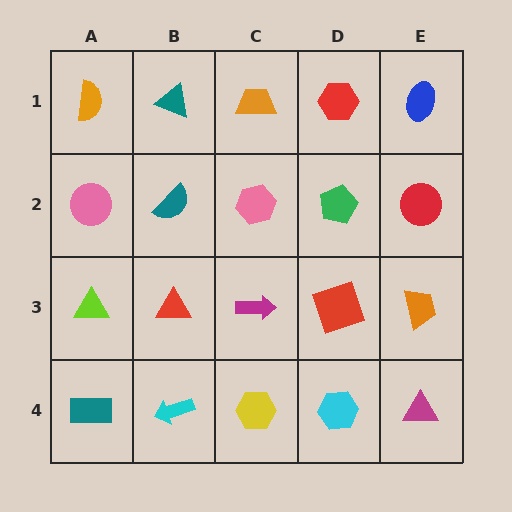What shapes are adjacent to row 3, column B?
A teal semicircle (row 2, column B), a cyan arrow (row 4, column B), a lime triangle (row 3, column A), a magenta arrow (row 3, column C).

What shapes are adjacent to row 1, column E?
A red circle (row 2, column E), a red hexagon (row 1, column D).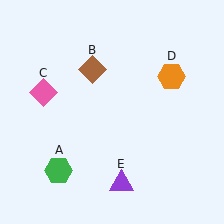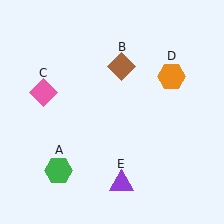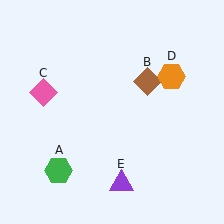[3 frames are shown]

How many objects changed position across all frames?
1 object changed position: brown diamond (object B).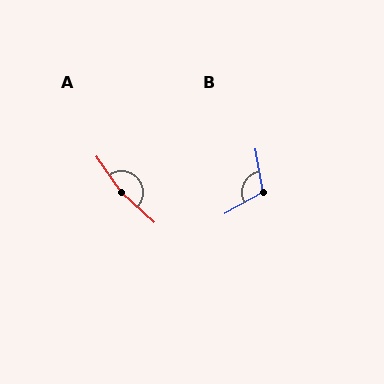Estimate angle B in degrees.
Approximately 110 degrees.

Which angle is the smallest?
B, at approximately 110 degrees.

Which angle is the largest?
A, at approximately 167 degrees.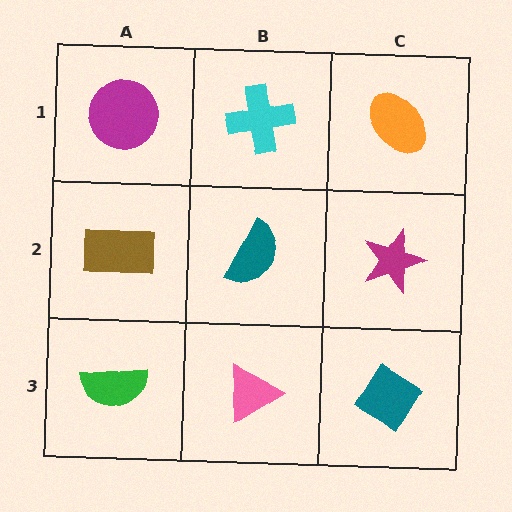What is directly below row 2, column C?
A teal diamond.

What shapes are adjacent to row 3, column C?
A magenta star (row 2, column C), a pink triangle (row 3, column B).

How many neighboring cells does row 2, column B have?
4.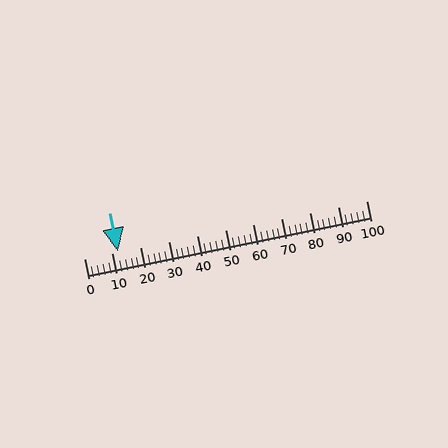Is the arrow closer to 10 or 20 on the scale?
The arrow is closer to 10.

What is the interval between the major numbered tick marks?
The major tick marks are spaced 10 units apart.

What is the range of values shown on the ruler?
The ruler shows values from 0 to 100.